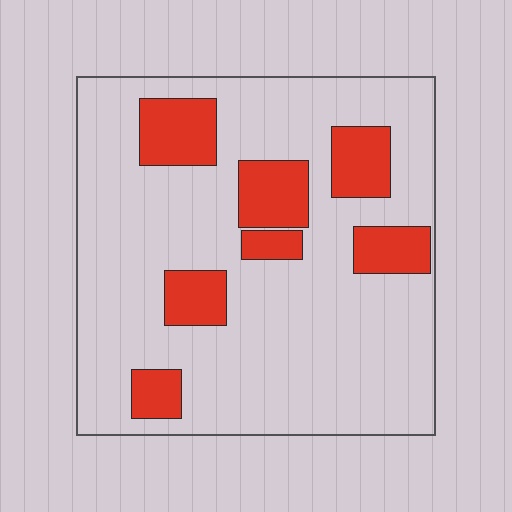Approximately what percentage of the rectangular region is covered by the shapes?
Approximately 20%.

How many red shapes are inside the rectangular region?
7.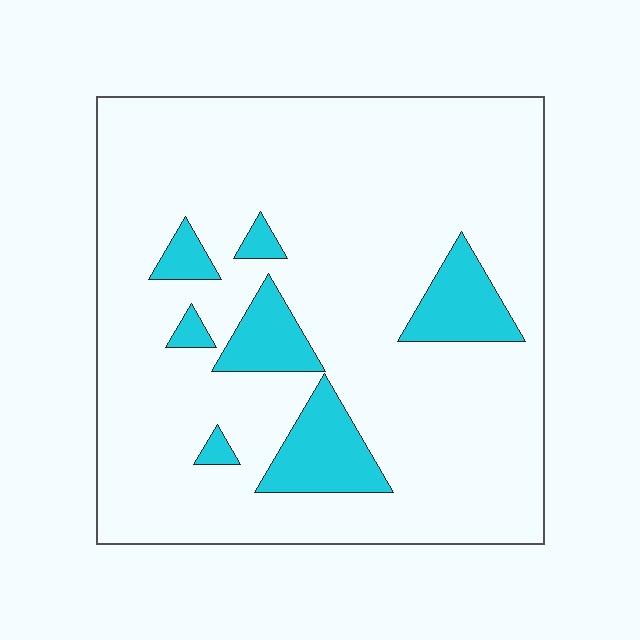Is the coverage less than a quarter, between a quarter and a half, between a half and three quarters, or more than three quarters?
Less than a quarter.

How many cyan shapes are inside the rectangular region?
7.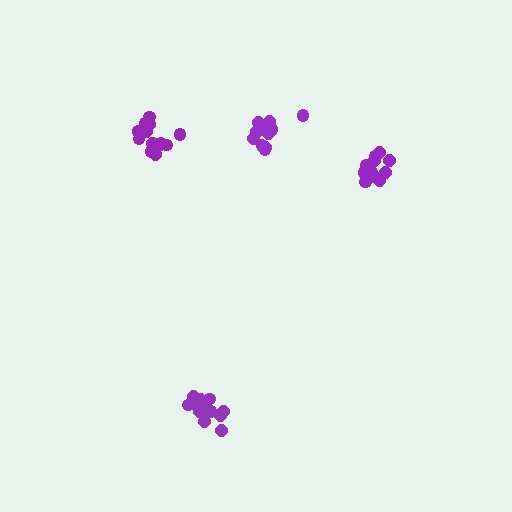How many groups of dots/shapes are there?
There are 4 groups.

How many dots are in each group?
Group 1: 12 dots, Group 2: 16 dots, Group 3: 15 dots, Group 4: 14 dots (57 total).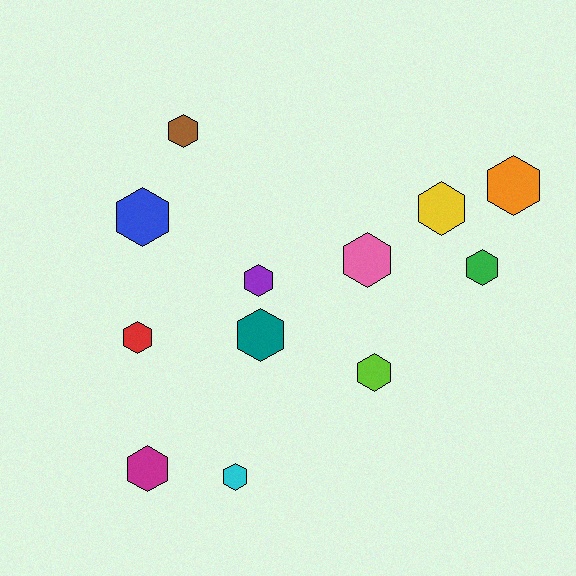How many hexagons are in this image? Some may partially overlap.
There are 12 hexagons.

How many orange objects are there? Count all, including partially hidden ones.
There is 1 orange object.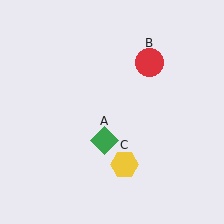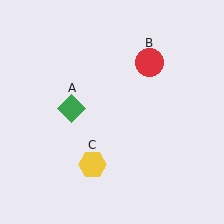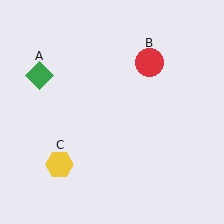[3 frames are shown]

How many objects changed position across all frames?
2 objects changed position: green diamond (object A), yellow hexagon (object C).